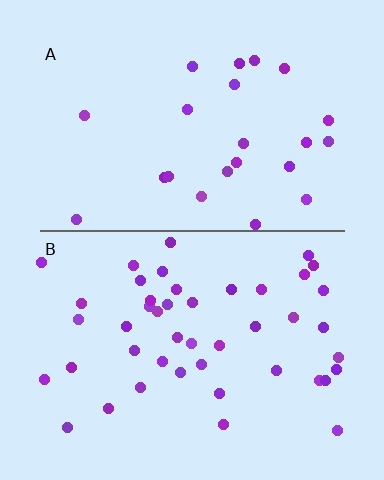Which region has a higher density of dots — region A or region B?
B (the bottom).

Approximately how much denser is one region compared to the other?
Approximately 1.9× — region B over region A.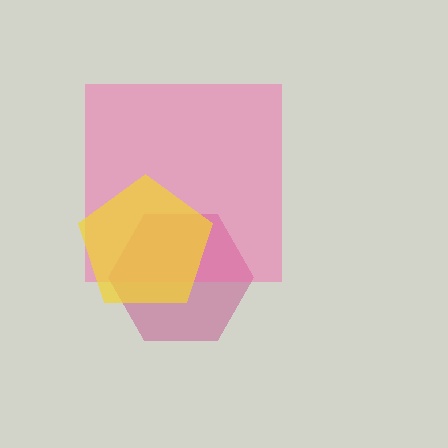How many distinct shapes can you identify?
There are 3 distinct shapes: a magenta hexagon, a pink square, a yellow pentagon.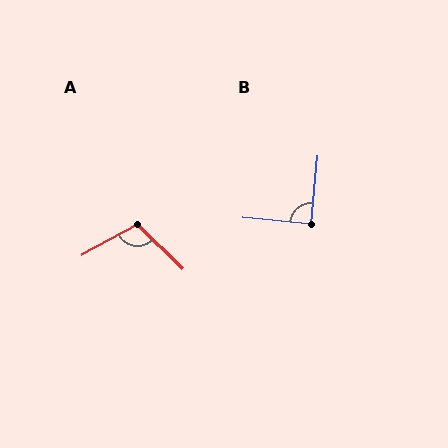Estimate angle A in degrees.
Approximately 106 degrees.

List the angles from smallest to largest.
B (90°), A (106°).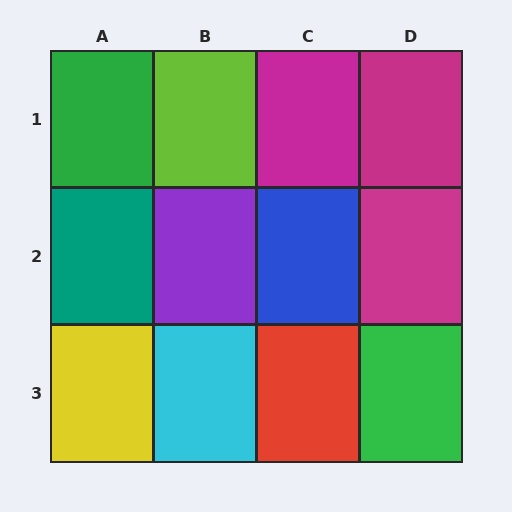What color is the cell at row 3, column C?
Red.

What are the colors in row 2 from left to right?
Teal, purple, blue, magenta.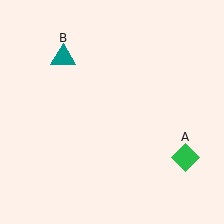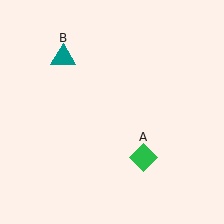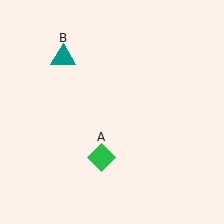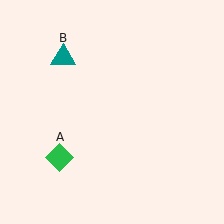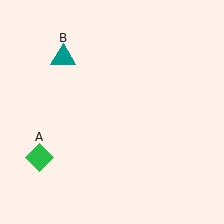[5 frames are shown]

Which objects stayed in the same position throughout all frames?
Teal triangle (object B) remained stationary.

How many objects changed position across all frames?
1 object changed position: green diamond (object A).